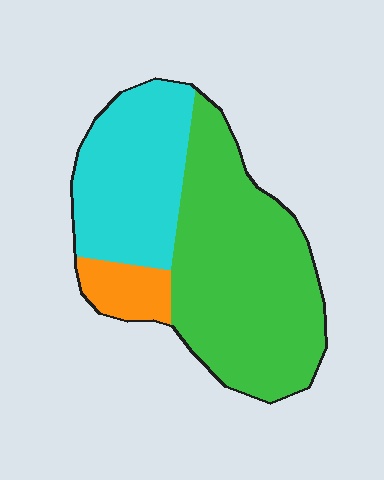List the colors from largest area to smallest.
From largest to smallest: green, cyan, orange.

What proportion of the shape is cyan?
Cyan takes up between a quarter and a half of the shape.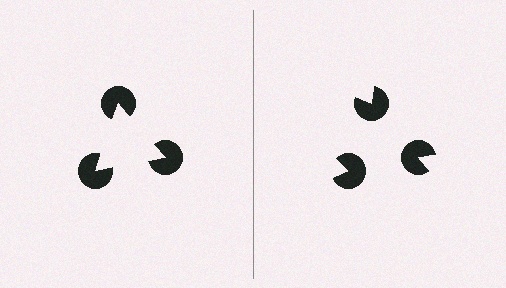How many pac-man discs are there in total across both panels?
6 — 3 on each side.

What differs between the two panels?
The pac-man discs are positioned identically on both sides; only the wedge orientations differ. On the left they align to a triangle; on the right they are misaligned.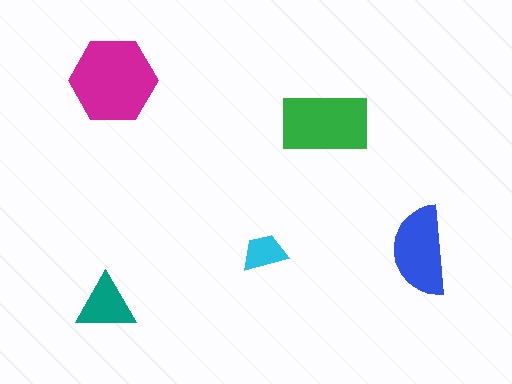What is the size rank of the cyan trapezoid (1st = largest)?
5th.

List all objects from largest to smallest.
The magenta hexagon, the green rectangle, the blue semicircle, the teal triangle, the cyan trapezoid.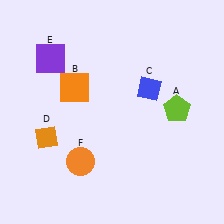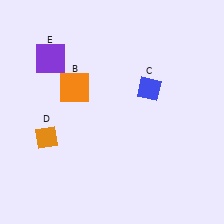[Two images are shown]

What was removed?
The orange circle (F), the lime pentagon (A) were removed in Image 2.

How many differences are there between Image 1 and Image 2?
There are 2 differences between the two images.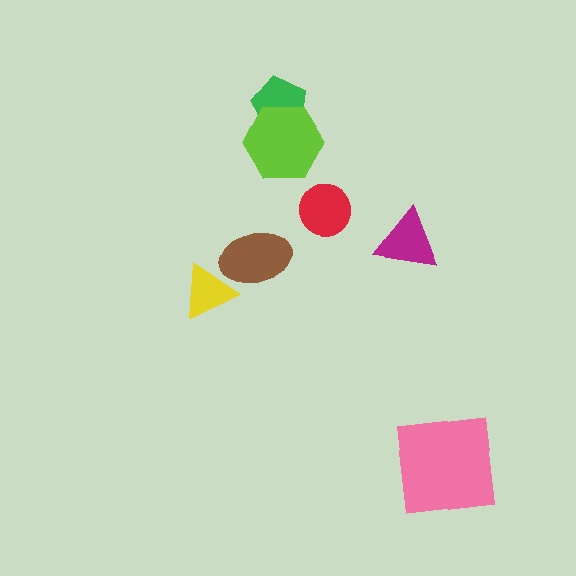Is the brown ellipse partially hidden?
Yes, it is partially covered by another shape.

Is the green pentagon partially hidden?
Yes, it is partially covered by another shape.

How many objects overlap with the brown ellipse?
1 object overlaps with the brown ellipse.